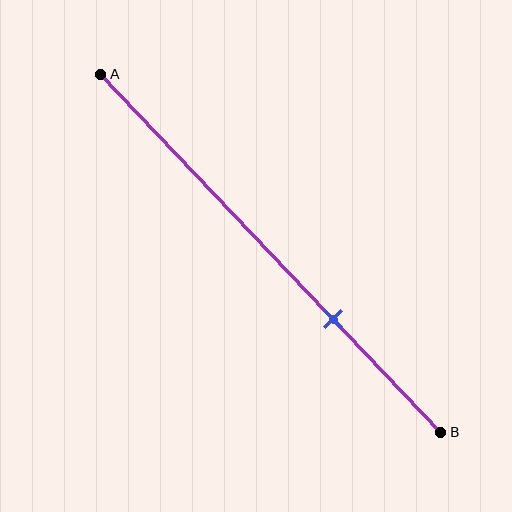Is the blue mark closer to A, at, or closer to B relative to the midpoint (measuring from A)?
The blue mark is closer to point B than the midpoint of segment AB.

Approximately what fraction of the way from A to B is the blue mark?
The blue mark is approximately 70% of the way from A to B.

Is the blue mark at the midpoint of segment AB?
No, the mark is at about 70% from A, not at the 50% midpoint.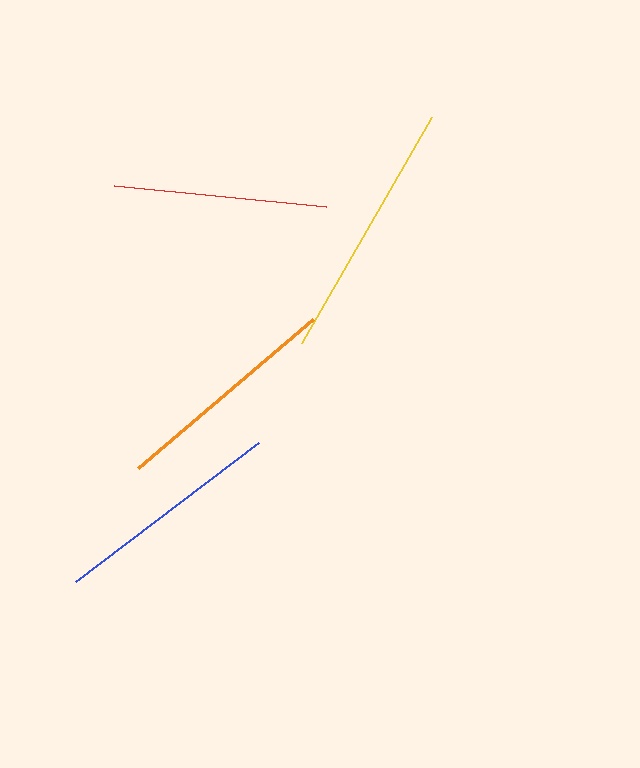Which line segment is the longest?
The yellow line is the longest at approximately 261 pixels.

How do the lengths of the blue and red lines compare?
The blue and red lines are approximately the same length.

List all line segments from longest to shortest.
From longest to shortest: yellow, blue, orange, red.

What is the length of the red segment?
The red segment is approximately 213 pixels long.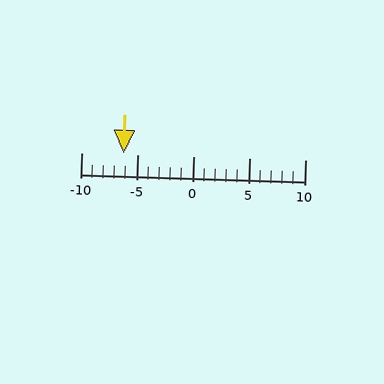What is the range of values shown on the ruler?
The ruler shows values from -10 to 10.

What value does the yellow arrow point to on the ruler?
The yellow arrow points to approximately -6.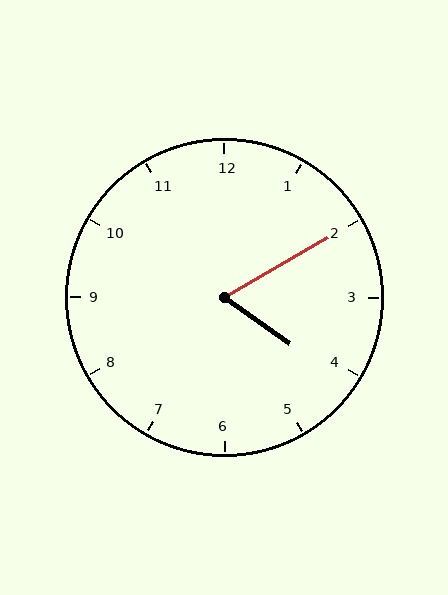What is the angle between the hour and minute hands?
Approximately 65 degrees.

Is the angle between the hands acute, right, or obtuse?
It is acute.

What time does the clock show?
4:10.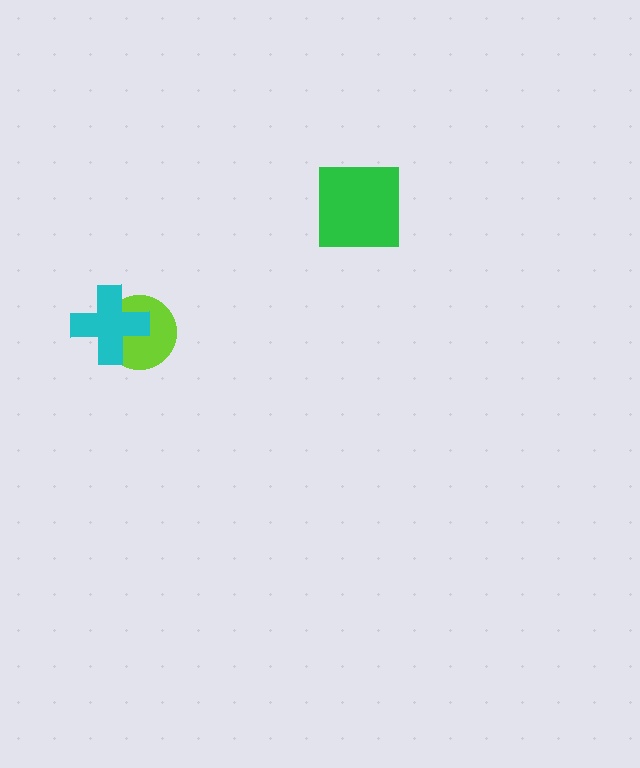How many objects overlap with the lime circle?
1 object overlaps with the lime circle.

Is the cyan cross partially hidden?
No, no other shape covers it.